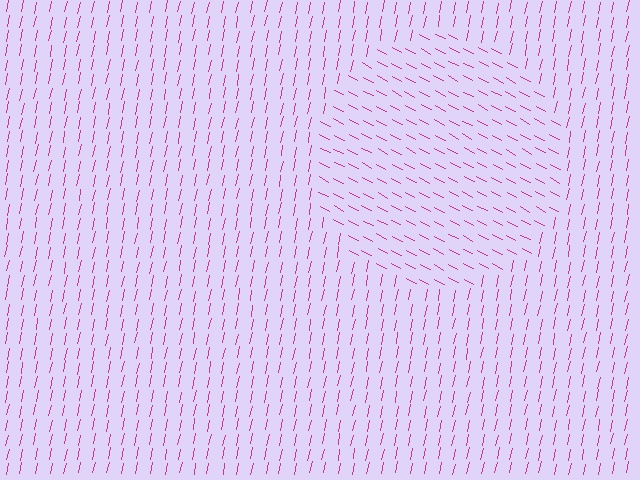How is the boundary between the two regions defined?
The boundary is defined purely by a change in line orientation (approximately 74 degrees difference). All lines are the same color and thickness.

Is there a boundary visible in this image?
Yes, there is a texture boundary formed by a change in line orientation.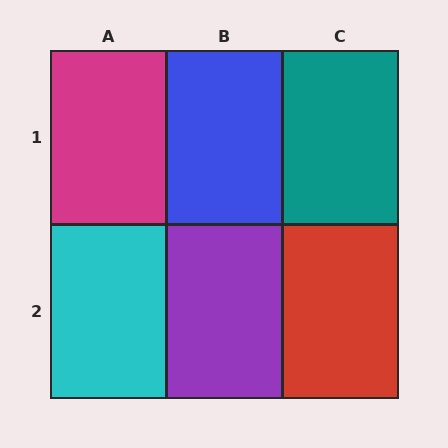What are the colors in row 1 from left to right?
Magenta, blue, teal.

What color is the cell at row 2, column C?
Red.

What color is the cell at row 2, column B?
Purple.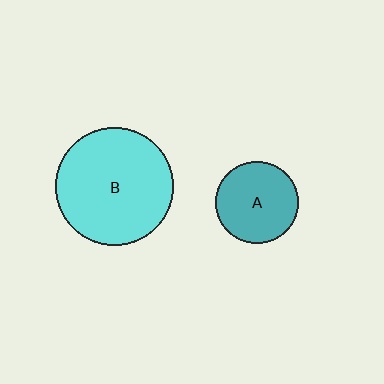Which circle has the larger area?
Circle B (cyan).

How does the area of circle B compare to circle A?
Approximately 2.1 times.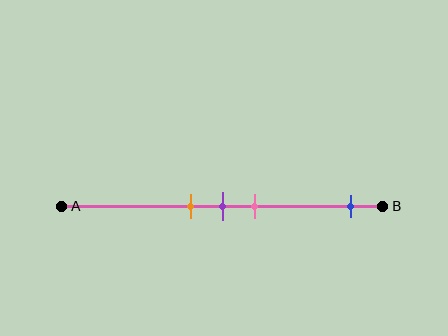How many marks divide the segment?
There are 4 marks dividing the segment.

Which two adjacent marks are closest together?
The orange and purple marks are the closest adjacent pair.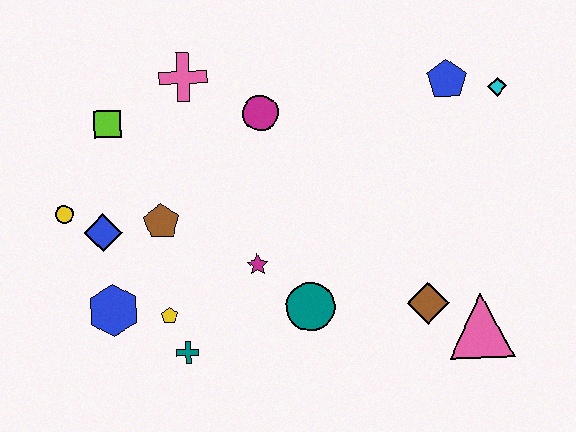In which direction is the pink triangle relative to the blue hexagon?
The pink triangle is to the right of the blue hexagon.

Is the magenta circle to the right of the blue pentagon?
No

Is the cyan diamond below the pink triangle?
No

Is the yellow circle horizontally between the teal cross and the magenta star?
No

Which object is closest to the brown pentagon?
The blue diamond is closest to the brown pentagon.